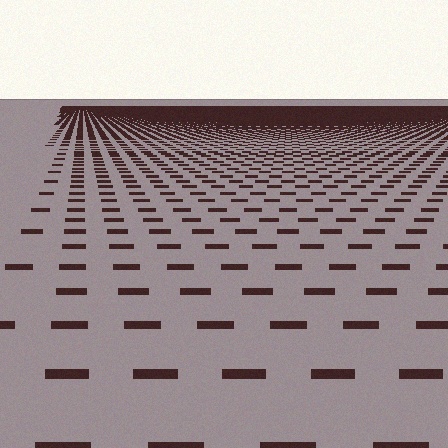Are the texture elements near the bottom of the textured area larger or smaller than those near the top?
Larger. Near the bottom, elements are closer to the viewer and appear at a bigger on-screen size.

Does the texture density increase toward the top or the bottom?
Density increases toward the top.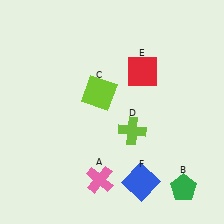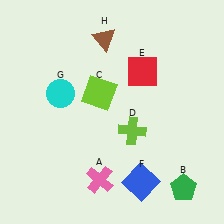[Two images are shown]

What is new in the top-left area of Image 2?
A cyan circle (G) was added in the top-left area of Image 2.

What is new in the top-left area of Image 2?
A brown triangle (H) was added in the top-left area of Image 2.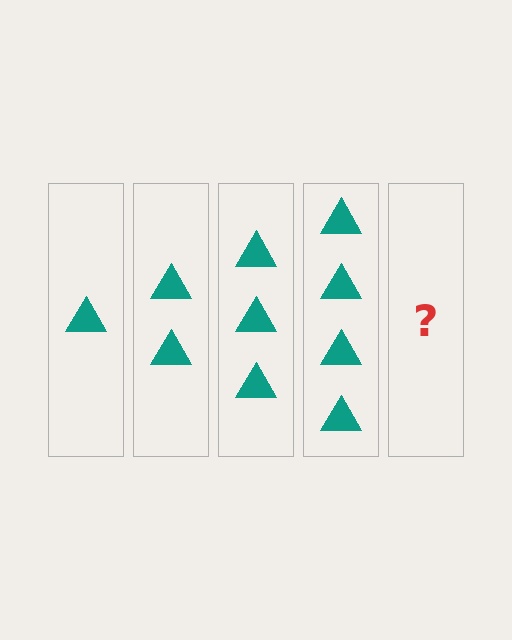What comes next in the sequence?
The next element should be 5 triangles.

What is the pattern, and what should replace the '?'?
The pattern is that each step adds one more triangle. The '?' should be 5 triangles.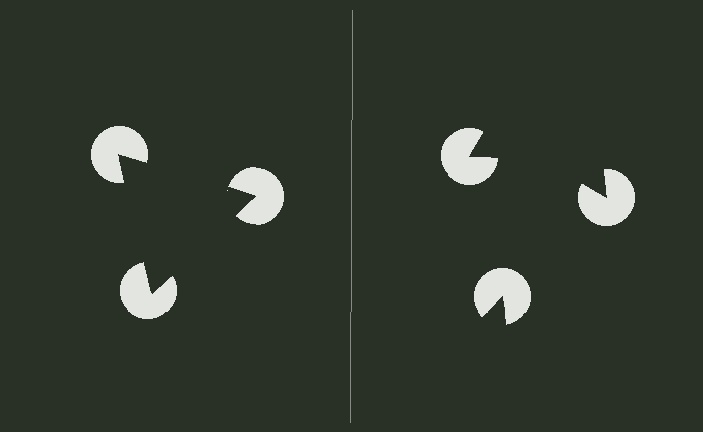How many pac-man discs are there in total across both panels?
6 — 3 on each side.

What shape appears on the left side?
An illusory triangle.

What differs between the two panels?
The pac-man discs are positioned identically on both sides; only the wedge orientations differ. On the left they align to a triangle; on the right they are misaligned.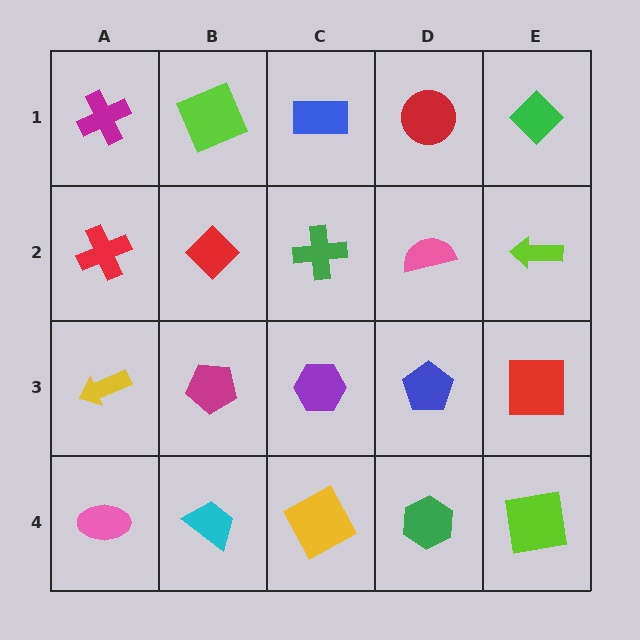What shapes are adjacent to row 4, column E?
A red square (row 3, column E), a green hexagon (row 4, column D).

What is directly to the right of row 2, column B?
A green cross.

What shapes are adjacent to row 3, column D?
A pink semicircle (row 2, column D), a green hexagon (row 4, column D), a purple hexagon (row 3, column C), a red square (row 3, column E).